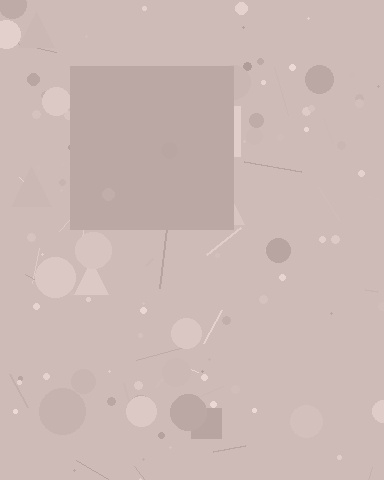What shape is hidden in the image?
A square is hidden in the image.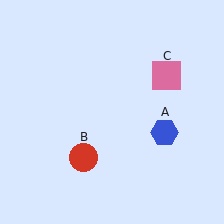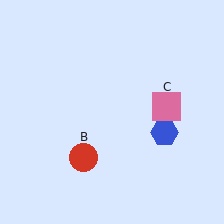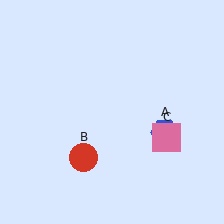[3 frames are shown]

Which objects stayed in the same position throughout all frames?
Blue hexagon (object A) and red circle (object B) remained stationary.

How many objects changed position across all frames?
1 object changed position: pink square (object C).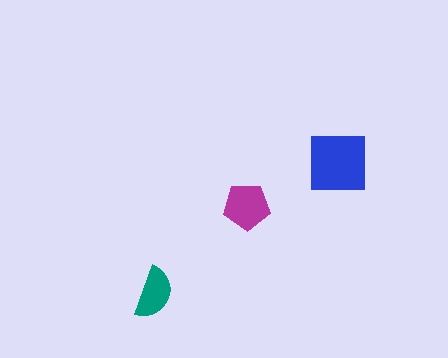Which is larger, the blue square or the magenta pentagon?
The blue square.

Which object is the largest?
The blue square.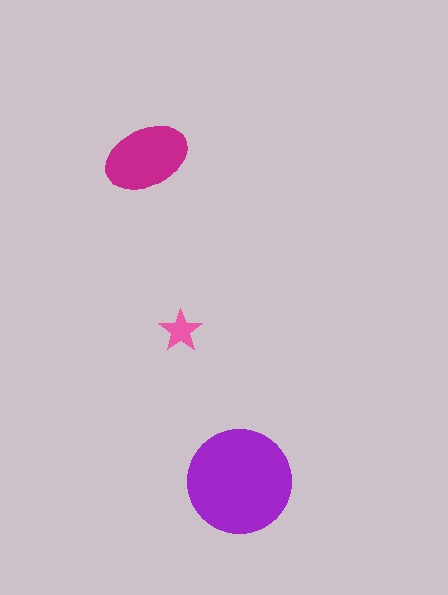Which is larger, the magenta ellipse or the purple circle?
The purple circle.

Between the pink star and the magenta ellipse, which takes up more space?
The magenta ellipse.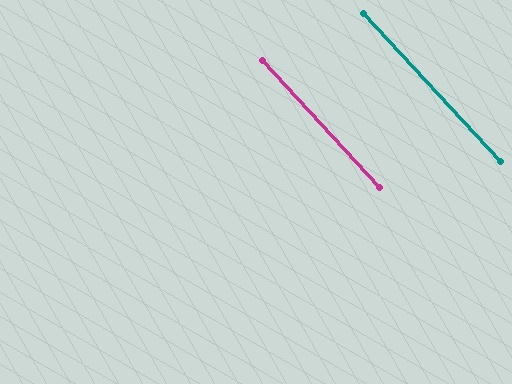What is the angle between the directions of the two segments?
Approximately 0 degrees.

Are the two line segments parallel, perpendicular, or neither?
Parallel — their directions differ by only 0.3°.